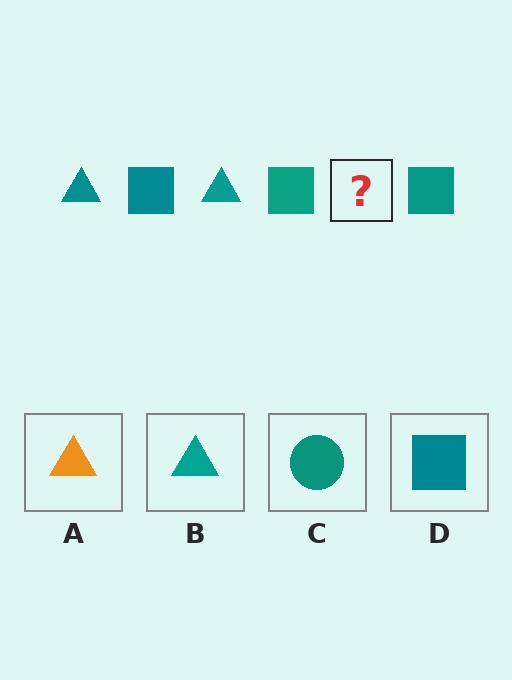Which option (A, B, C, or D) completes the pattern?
B.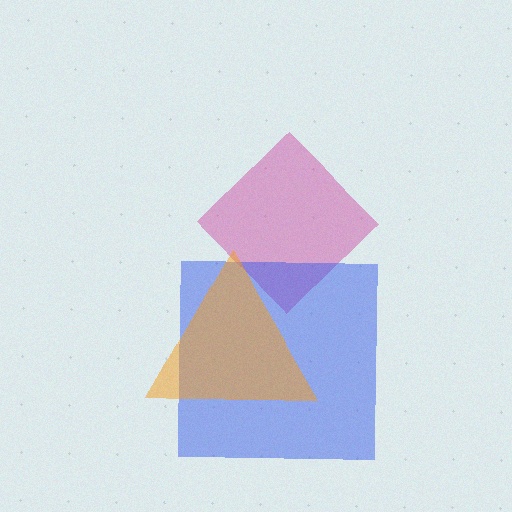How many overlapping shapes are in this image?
There are 3 overlapping shapes in the image.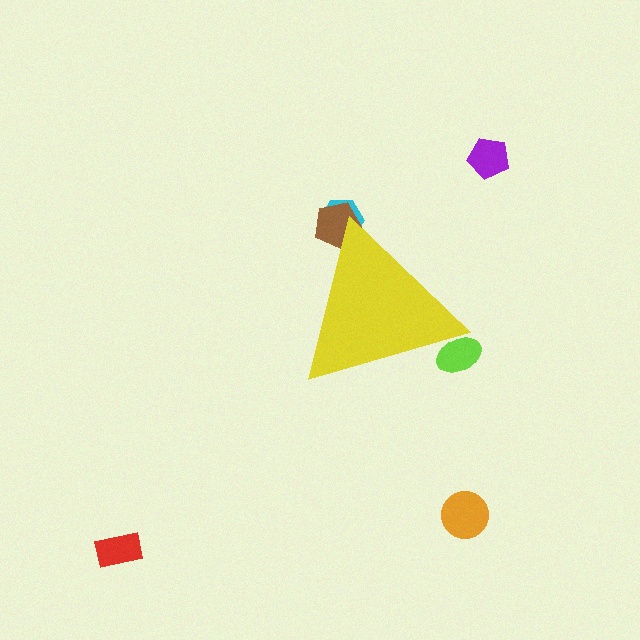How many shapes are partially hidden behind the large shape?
3 shapes are partially hidden.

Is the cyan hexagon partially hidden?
Yes, the cyan hexagon is partially hidden behind the yellow triangle.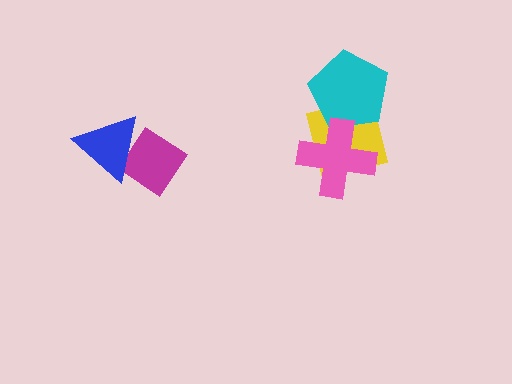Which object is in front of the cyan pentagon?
The pink cross is in front of the cyan pentagon.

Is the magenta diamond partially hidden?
Yes, it is partially covered by another shape.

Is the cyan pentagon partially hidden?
Yes, it is partially covered by another shape.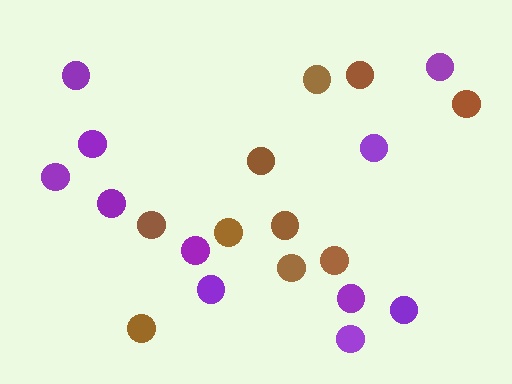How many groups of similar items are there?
There are 2 groups: one group of brown circles (10) and one group of purple circles (11).